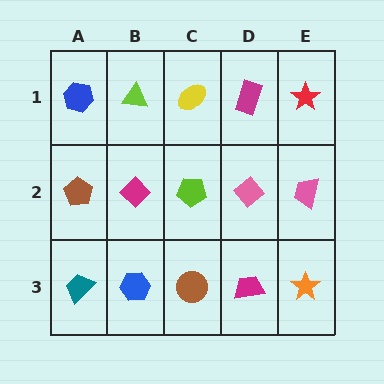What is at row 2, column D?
A pink diamond.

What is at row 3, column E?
An orange star.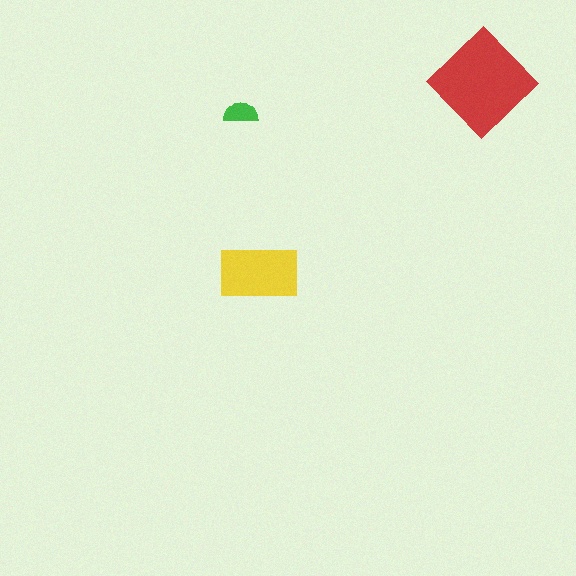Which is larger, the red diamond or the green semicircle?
The red diamond.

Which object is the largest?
The red diamond.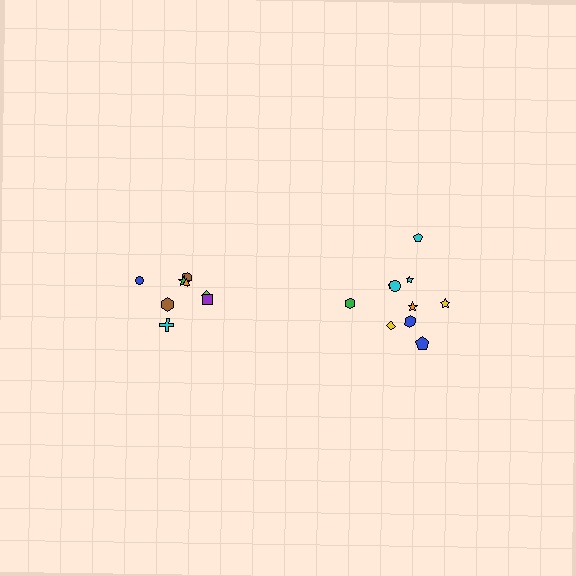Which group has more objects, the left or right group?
The right group.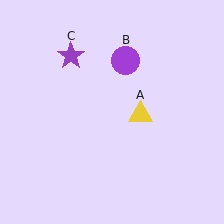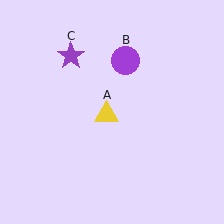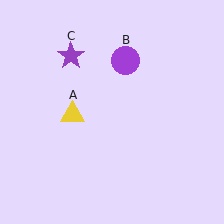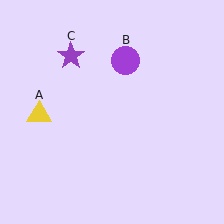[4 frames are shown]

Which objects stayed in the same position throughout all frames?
Purple circle (object B) and purple star (object C) remained stationary.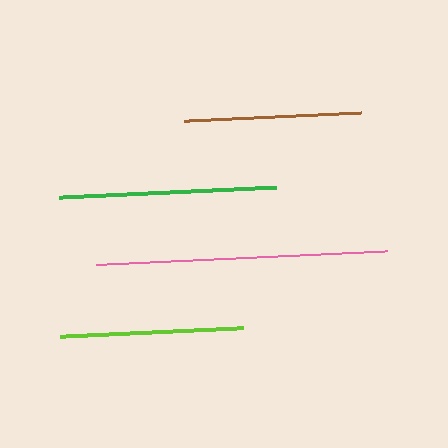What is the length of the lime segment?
The lime segment is approximately 183 pixels long.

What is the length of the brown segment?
The brown segment is approximately 176 pixels long.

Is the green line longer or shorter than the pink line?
The pink line is longer than the green line.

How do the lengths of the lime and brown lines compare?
The lime and brown lines are approximately the same length.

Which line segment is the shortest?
The brown line is the shortest at approximately 176 pixels.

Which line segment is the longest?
The pink line is the longest at approximately 292 pixels.